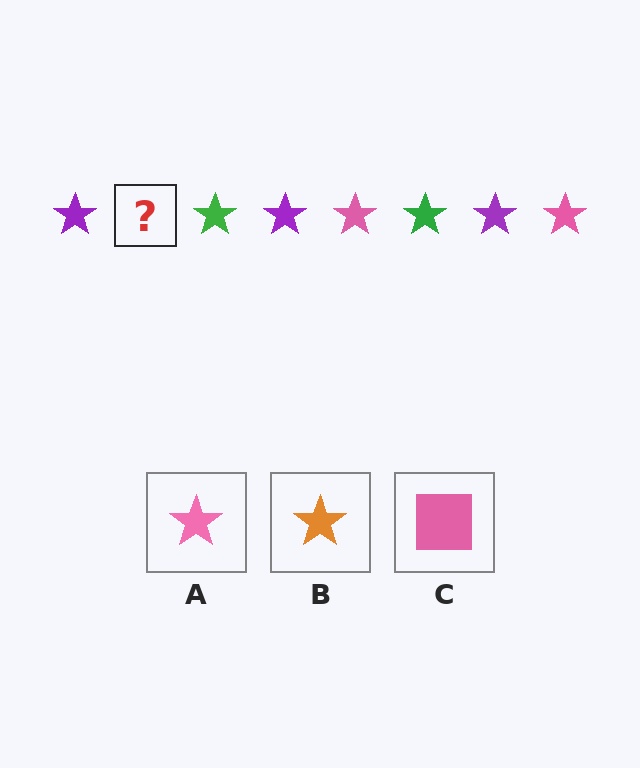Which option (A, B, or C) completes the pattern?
A.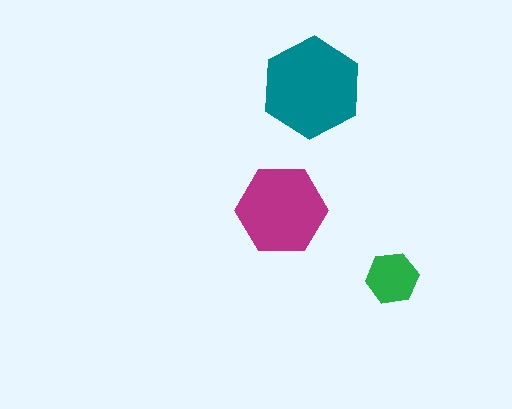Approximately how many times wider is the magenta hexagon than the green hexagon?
About 1.5 times wider.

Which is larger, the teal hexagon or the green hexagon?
The teal one.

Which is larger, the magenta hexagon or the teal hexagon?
The teal one.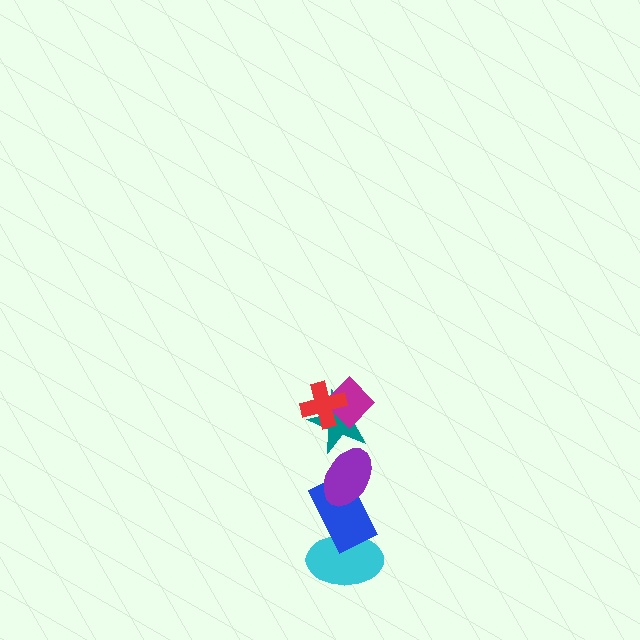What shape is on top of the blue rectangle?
The purple ellipse is on top of the blue rectangle.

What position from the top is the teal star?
The teal star is 3rd from the top.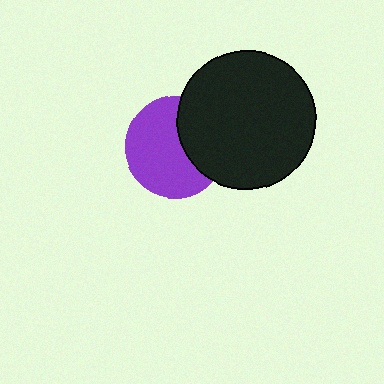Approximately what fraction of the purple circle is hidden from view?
Roughly 35% of the purple circle is hidden behind the black circle.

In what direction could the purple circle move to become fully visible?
The purple circle could move left. That would shift it out from behind the black circle entirely.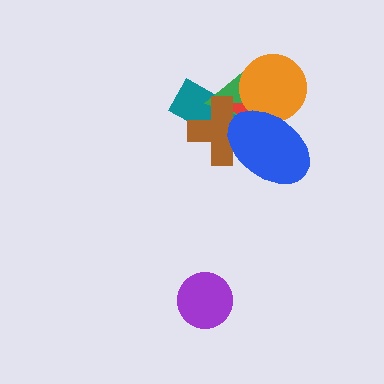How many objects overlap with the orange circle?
3 objects overlap with the orange circle.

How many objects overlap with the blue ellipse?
4 objects overlap with the blue ellipse.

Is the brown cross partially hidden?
Yes, it is partially covered by another shape.